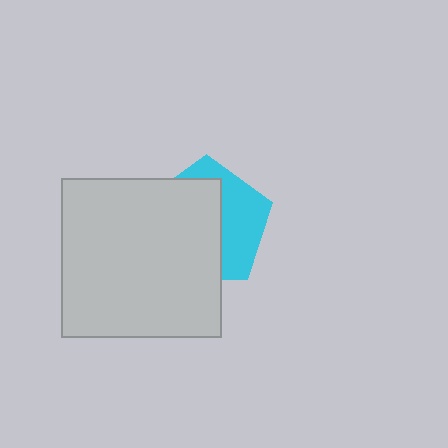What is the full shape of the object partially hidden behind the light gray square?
The partially hidden object is a cyan pentagon.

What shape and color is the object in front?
The object in front is a light gray square.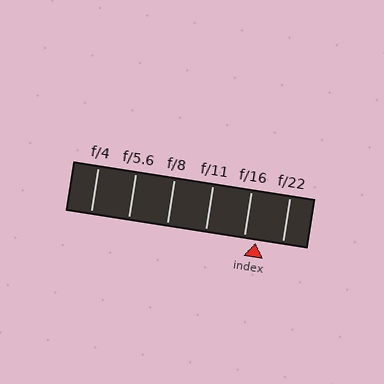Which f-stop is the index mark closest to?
The index mark is closest to f/16.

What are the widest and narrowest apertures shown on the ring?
The widest aperture shown is f/4 and the narrowest is f/22.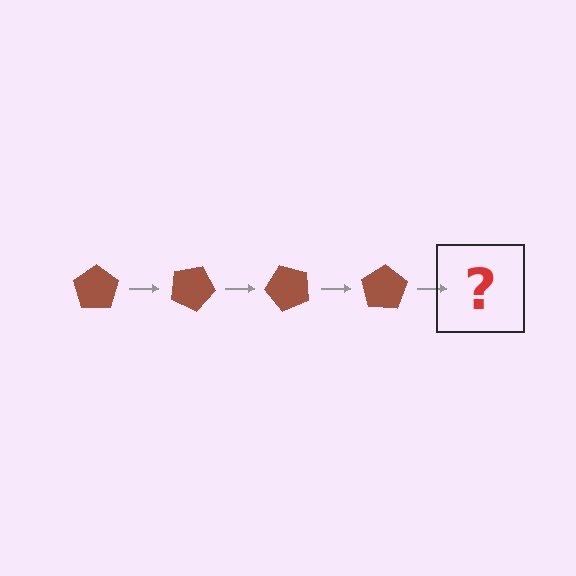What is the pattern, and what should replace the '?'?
The pattern is that the pentagon rotates 25 degrees each step. The '?' should be a brown pentagon rotated 100 degrees.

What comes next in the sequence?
The next element should be a brown pentagon rotated 100 degrees.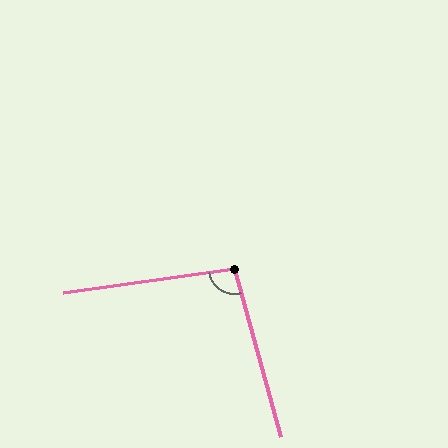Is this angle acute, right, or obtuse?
It is obtuse.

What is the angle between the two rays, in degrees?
Approximately 97 degrees.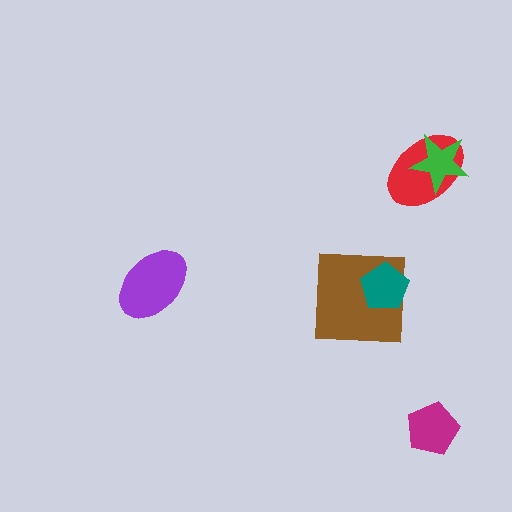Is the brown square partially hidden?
Yes, it is partially covered by another shape.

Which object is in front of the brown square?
The teal pentagon is in front of the brown square.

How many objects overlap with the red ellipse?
1 object overlaps with the red ellipse.